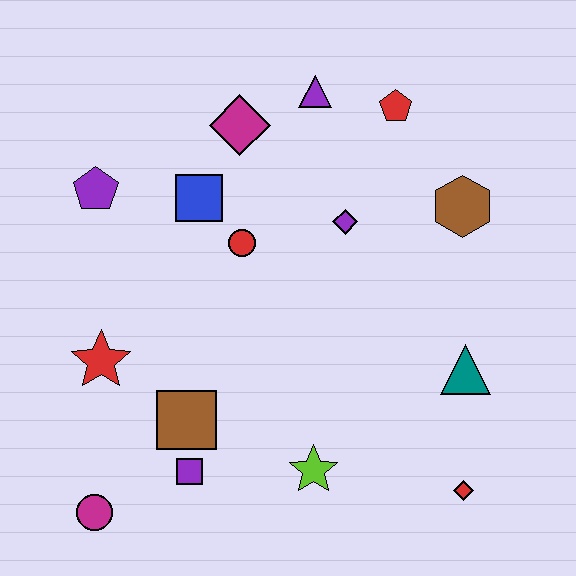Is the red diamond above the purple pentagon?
No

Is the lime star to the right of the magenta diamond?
Yes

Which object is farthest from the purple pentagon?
The red diamond is farthest from the purple pentagon.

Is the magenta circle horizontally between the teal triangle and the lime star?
No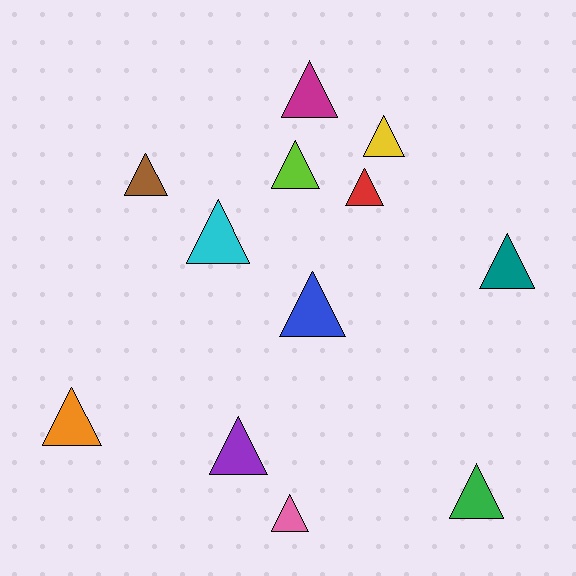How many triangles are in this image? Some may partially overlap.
There are 12 triangles.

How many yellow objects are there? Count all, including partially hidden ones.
There is 1 yellow object.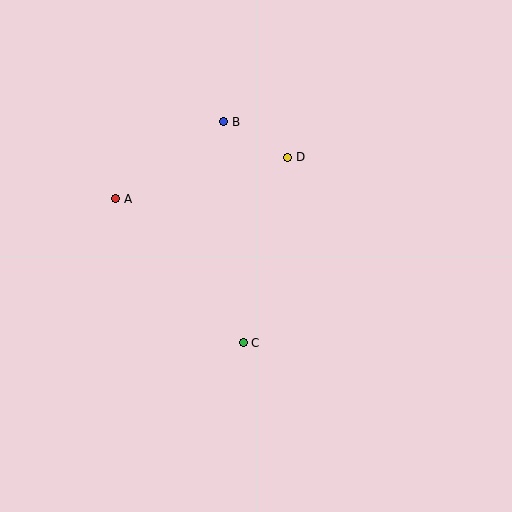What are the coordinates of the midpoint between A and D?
The midpoint between A and D is at (202, 178).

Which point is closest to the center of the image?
Point C at (243, 343) is closest to the center.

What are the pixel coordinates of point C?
Point C is at (243, 343).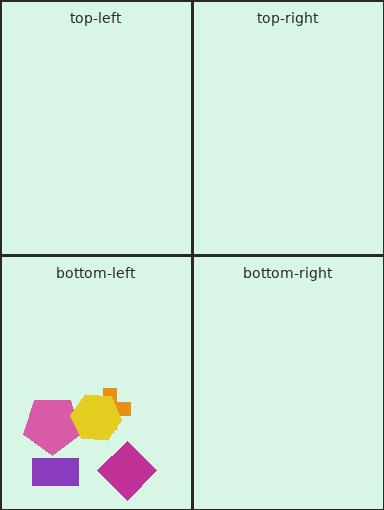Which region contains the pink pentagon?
The bottom-left region.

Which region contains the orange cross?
The bottom-left region.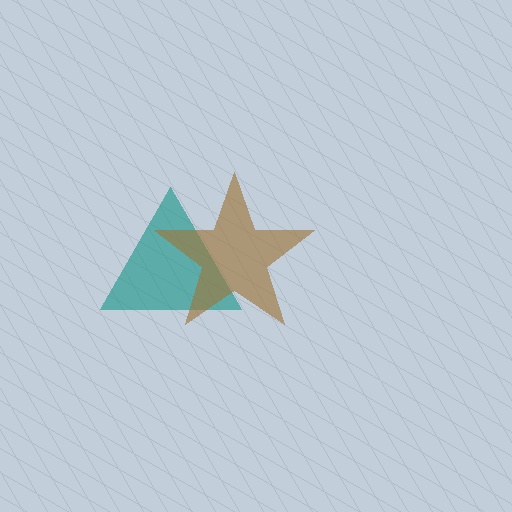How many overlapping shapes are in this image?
There are 2 overlapping shapes in the image.